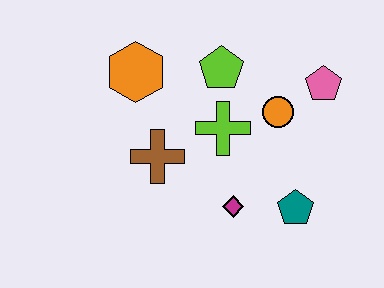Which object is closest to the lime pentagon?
The lime cross is closest to the lime pentagon.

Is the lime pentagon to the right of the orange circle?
No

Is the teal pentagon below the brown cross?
Yes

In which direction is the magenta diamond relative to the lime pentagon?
The magenta diamond is below the lime pentagon.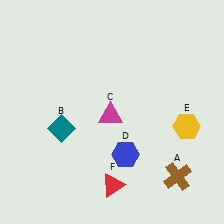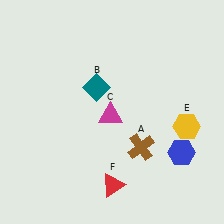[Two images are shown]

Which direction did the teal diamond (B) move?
The teal diamond (B) moved up.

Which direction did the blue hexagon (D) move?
The blue hexagon (D) moved right.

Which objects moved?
The objects that moved are: the brown cross (A), the teal diamond (B), the blue hexagon (D).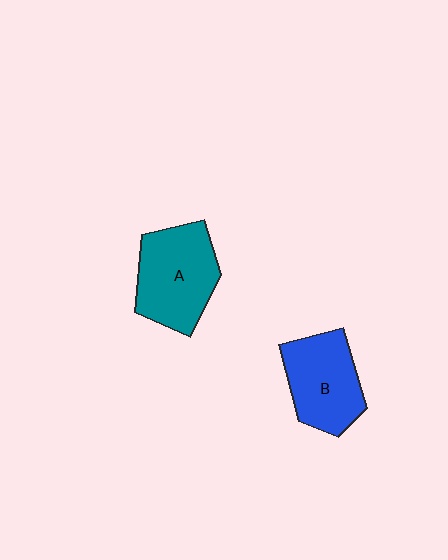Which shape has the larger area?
Shape A (teal).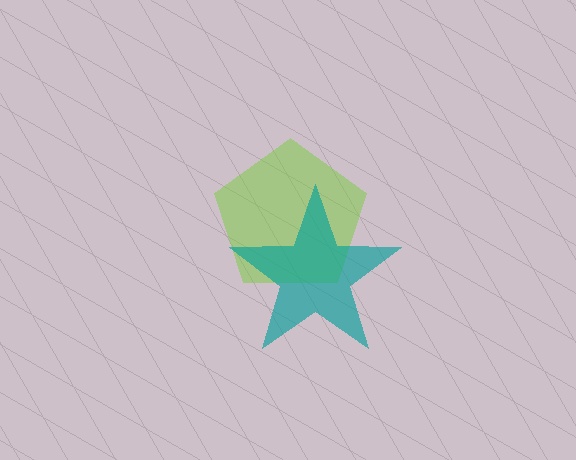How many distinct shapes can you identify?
There are 2 distinct shapes: a lime pentagon, a teal star.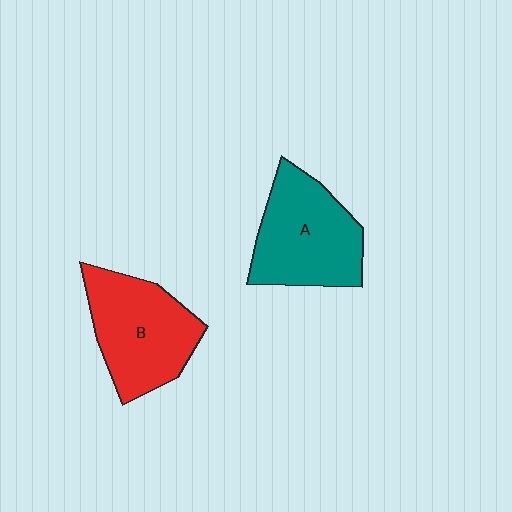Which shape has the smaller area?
Shape B (red).